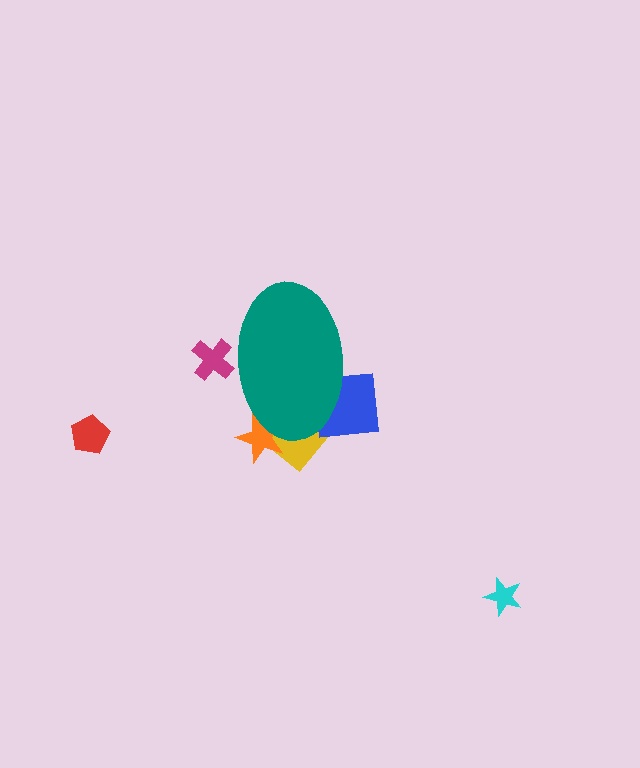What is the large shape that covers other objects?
A teal ellipse.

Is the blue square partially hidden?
Yes, the blue square is partially hidden behind the teal ellipse.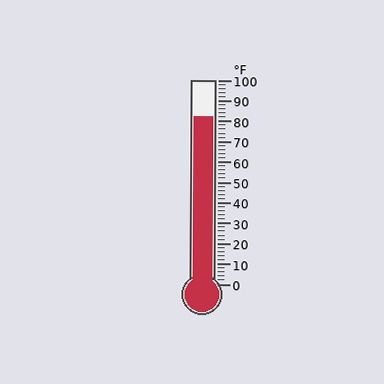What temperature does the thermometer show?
The thermometer shows approximately 82°F.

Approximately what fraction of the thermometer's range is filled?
The thermometer is filled to approximately 80% of its range.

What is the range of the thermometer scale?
The thermometer scale ranges from 0°F to 100°F.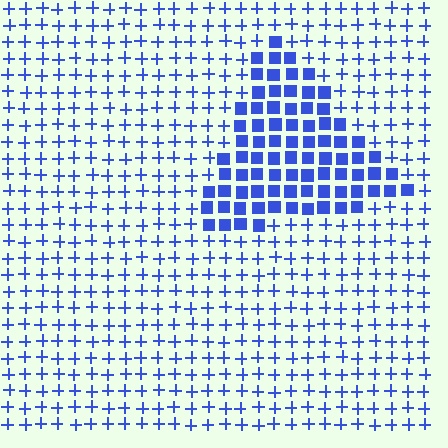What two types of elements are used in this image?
The image uses squares inside the triangle region and plus signs outside it.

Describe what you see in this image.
The image is filled with small blue elements arranged in a uniform grid. A triangle-shaped region contains squares, while the surrounding area contains plus signs. The boundary is defined purely by the change in element shape.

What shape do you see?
I see a triangle.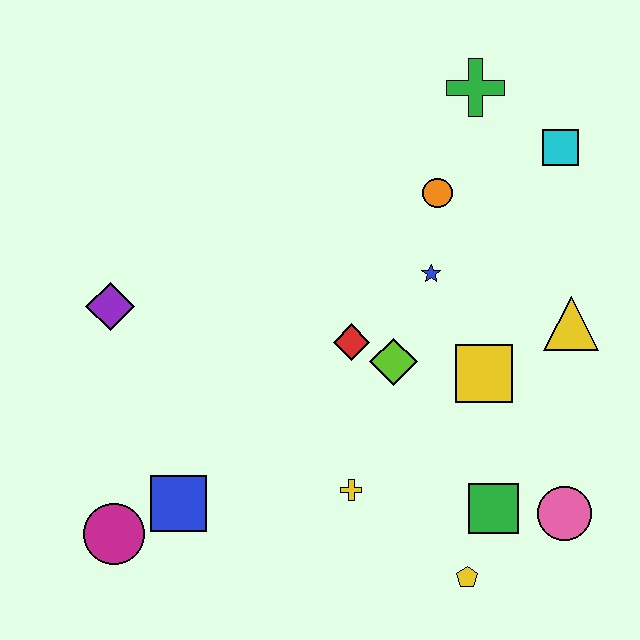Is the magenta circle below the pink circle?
Yes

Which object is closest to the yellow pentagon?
The green square is closest to the yellow pentagon.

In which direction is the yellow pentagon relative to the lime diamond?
The yellow pentagon is below the lime diamond.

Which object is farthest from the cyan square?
The magenta circle is farthest from the cyan square.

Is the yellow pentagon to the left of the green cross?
Yes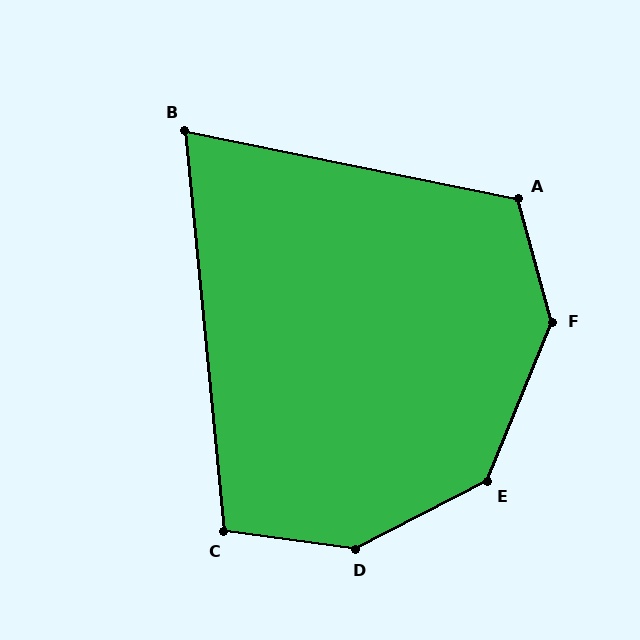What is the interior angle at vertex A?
Approximately 117 degrees (obtuse).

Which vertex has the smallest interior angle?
B, at approximately 73 degrees.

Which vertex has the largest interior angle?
D, at approximately 145 degrees.